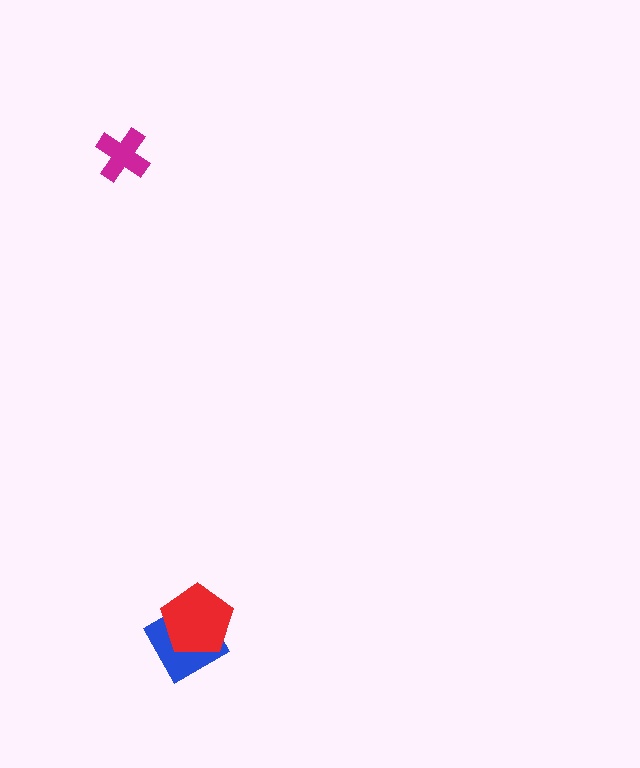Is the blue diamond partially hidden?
Yes, it is partially covered by another shape.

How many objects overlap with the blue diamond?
1 object overlaps with the blue diamond.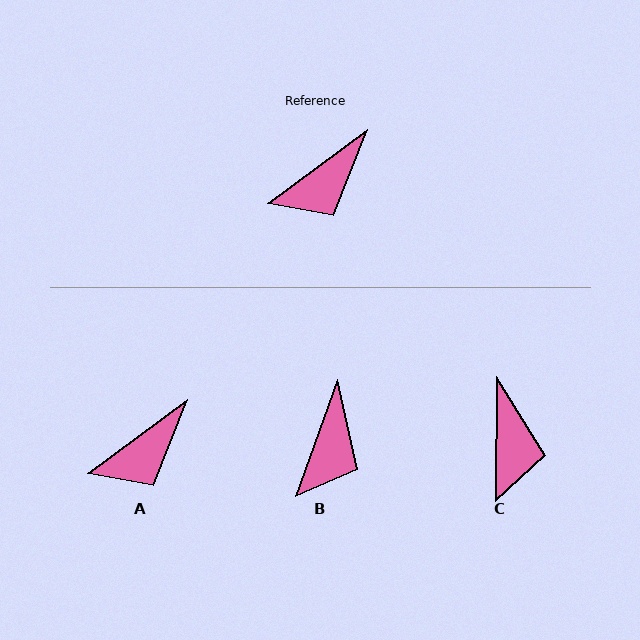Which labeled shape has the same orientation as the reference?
A.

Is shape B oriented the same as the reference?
No, it is off by about 34 degrees.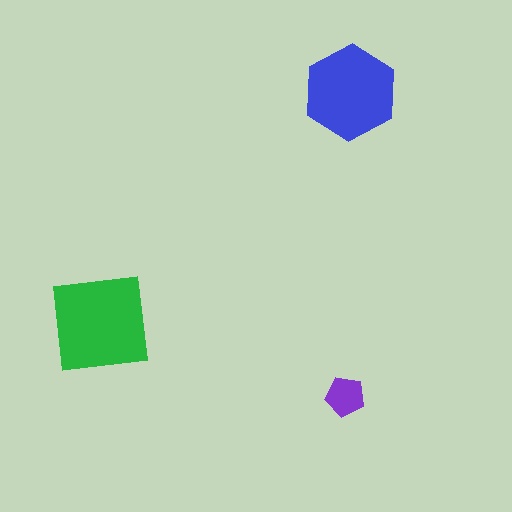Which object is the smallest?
The purple pentagon.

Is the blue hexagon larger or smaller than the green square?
Smaller.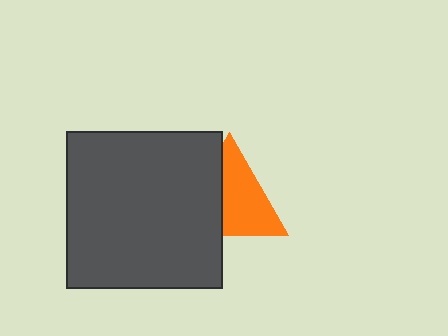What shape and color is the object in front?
The object in front is a dark gray square.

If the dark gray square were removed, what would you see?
You would see the complete orange triangle.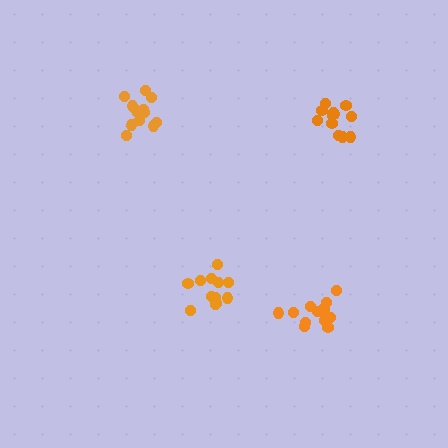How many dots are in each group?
Group 1: 12 dots, Group 2: 12 dots, Group 3: 14 dots, Group 4: 12 dots (50 total).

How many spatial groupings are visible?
There are 4 spatial groupings.